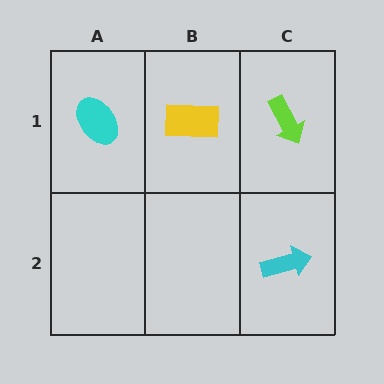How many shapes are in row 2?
1 shape.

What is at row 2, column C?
A cyan arrow.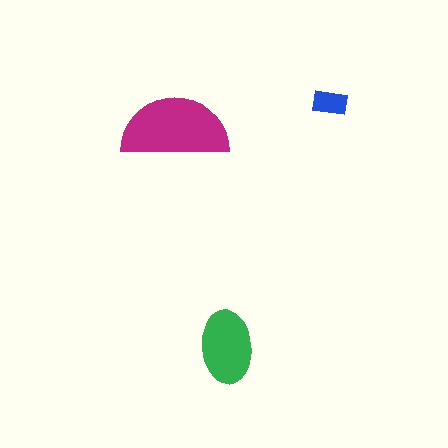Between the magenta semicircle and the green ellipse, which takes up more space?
The magenta semicircle.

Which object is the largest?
The magenta semicircle.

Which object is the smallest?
The blue rectangle.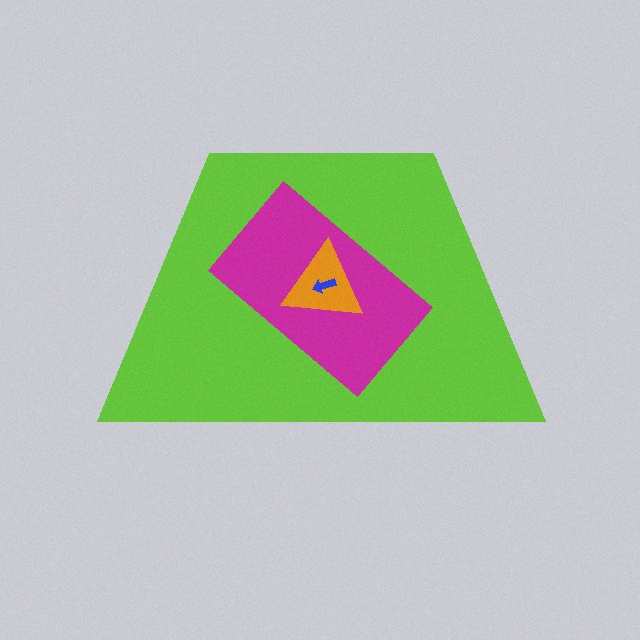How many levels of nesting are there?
4.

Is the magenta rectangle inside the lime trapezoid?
Yes.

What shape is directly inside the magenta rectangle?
The orange triangle.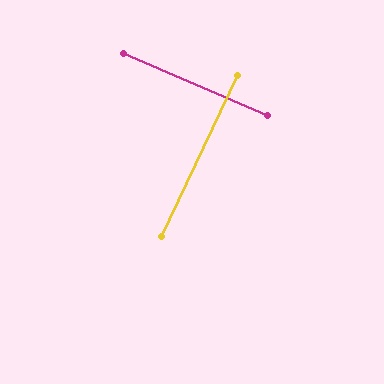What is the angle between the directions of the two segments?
Approximately 88 degrees.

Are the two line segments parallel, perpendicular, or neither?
Perpendicular — they meet at approximately 88°.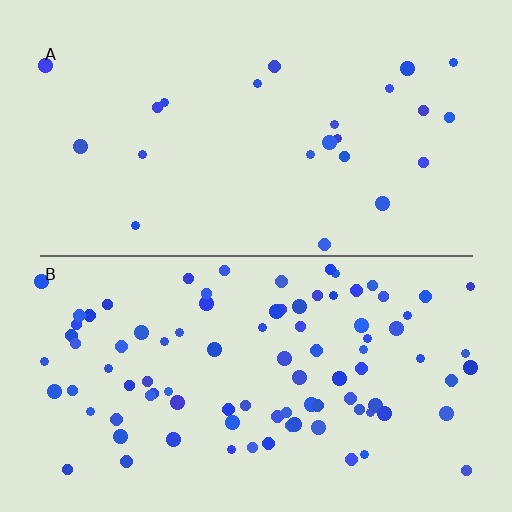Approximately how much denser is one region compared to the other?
Approximately 3.9× — region B over region A.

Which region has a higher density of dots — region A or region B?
B (the bottom).